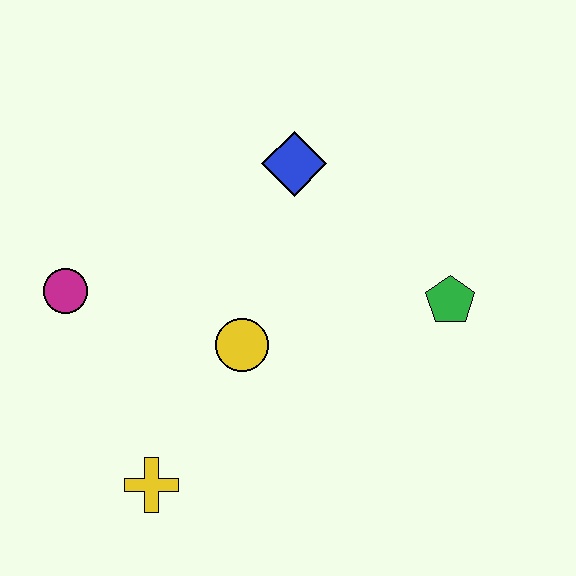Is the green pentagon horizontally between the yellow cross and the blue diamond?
No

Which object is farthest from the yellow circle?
The green pentagon is farthest from the yellow circle.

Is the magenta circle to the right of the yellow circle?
No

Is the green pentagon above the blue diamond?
No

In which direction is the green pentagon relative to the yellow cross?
The green pentagon is to the right of the yellow cross.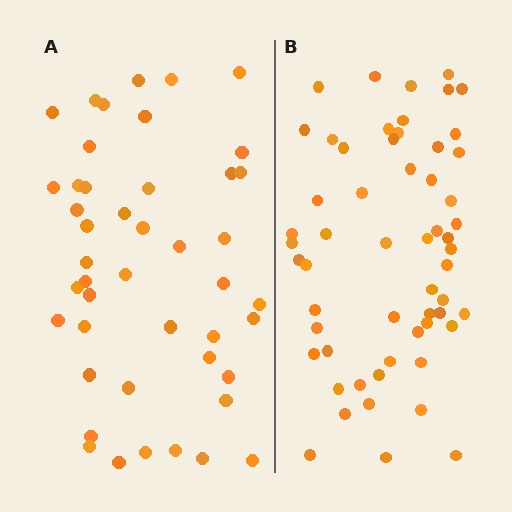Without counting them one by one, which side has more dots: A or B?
Region B (the right region) has more dots.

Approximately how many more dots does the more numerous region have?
Region B has roughly 12 or so more dots than region A.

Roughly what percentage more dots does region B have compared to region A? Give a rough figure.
About 25% more.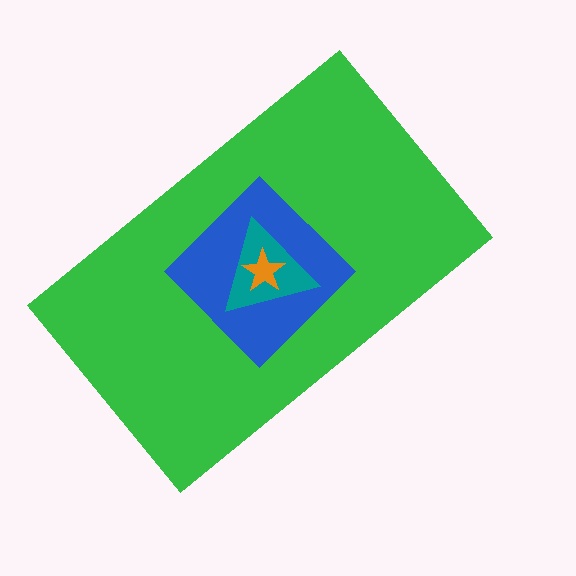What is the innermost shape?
The orange star.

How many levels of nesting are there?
4.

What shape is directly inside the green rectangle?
The blue diamond.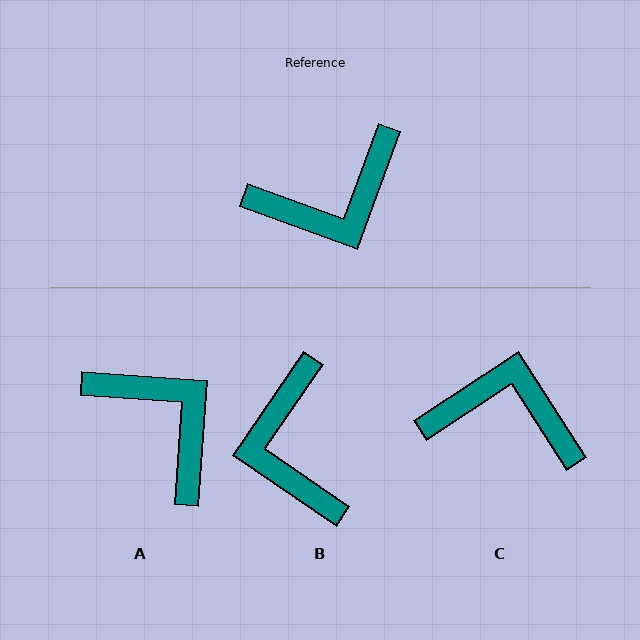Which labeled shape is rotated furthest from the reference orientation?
C, about 143 degrees away.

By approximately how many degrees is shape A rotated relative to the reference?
Approximately 106 degrees counter-clockwise.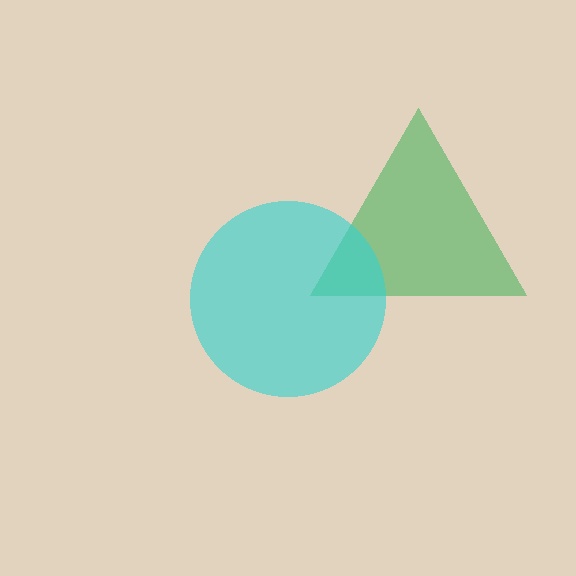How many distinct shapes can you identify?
There are 2 distinct shapes: a green triangle, a cyan circle.